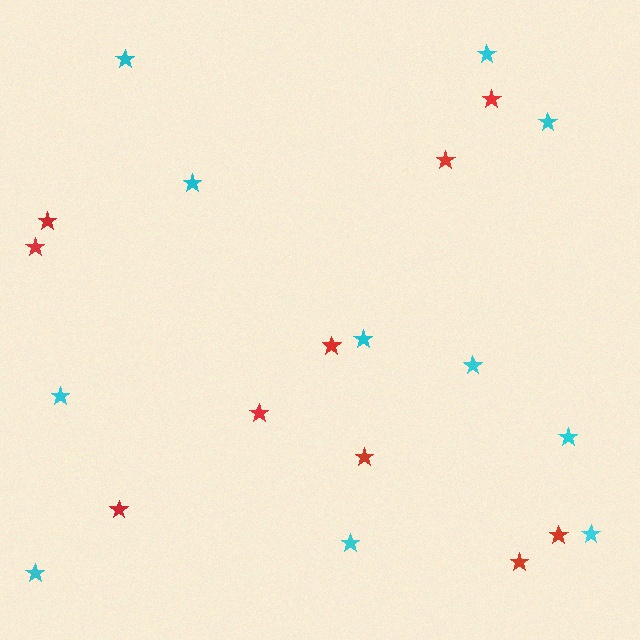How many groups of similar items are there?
There are 2 groups: one group of red stars (10) and one group of cyan stars (11).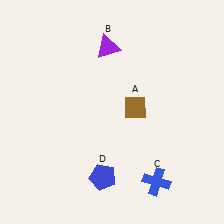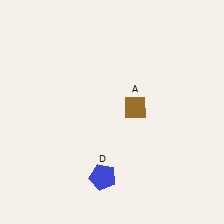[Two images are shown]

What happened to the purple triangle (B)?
The purple triangle (B) was removed in Image 2. It was in the top-left area of Image 1.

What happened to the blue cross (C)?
The blue cross (C) was removed in Image 2. It was in the bottom-right area of Image 1.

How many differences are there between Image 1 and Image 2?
There are 2 differences between the two images.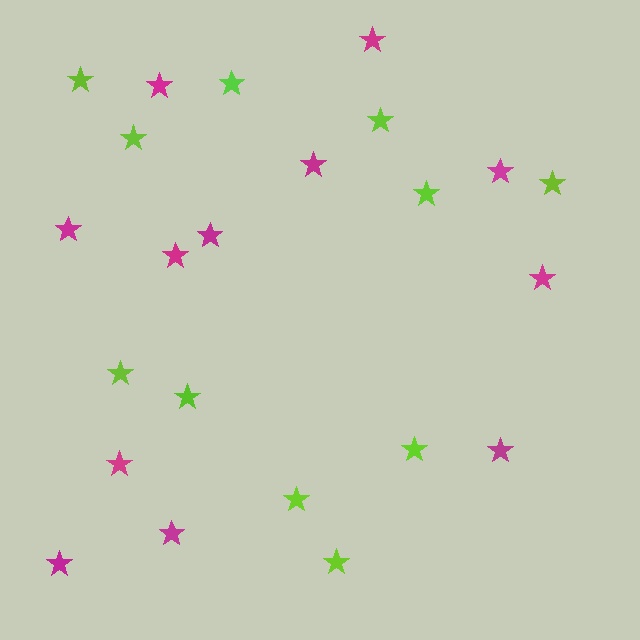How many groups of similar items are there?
There are 2 groups: one group of lime stars (11) and one group of magenta stars (12).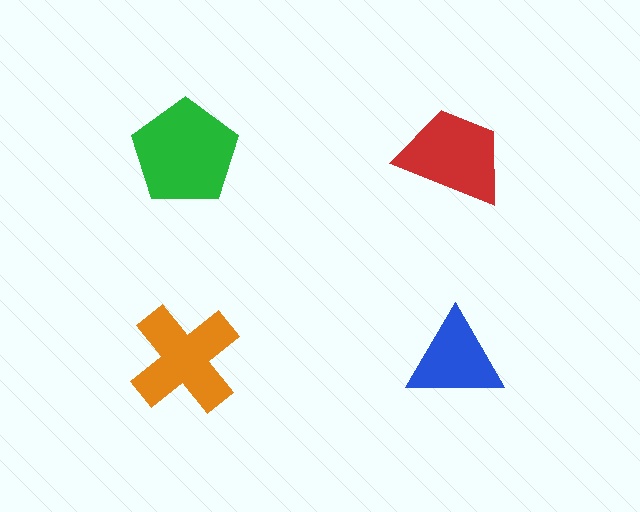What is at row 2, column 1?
An orange cross.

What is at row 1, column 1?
A green pentagon.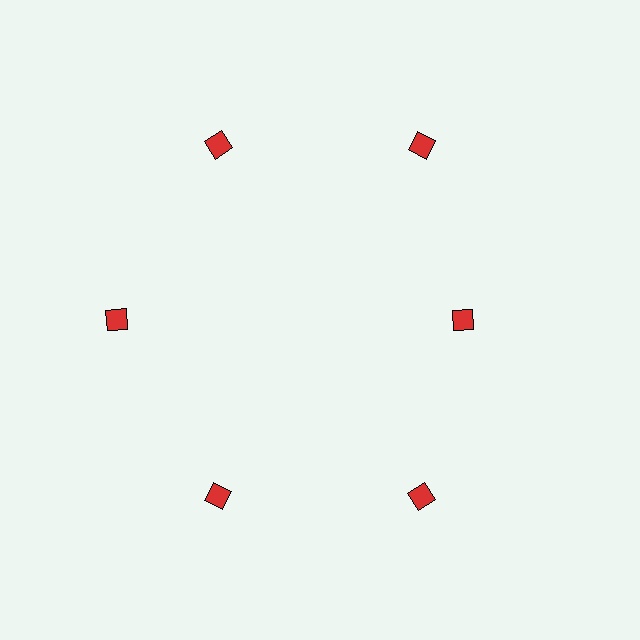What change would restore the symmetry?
The symmetry would be restored by moving it outward, back onto the ring so that all 6 squares sit at equal angles and equal distance from the center.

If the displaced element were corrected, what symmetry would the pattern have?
It would have 6-fold rotational symmetry — the pattern would map onto itself every 60 degrees.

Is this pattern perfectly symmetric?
No. The 6 red squares are arranged in a ring, but one element near the 3 o'clock position is pulled inward toward the center, breaking the 6-fold rotational symmetry.